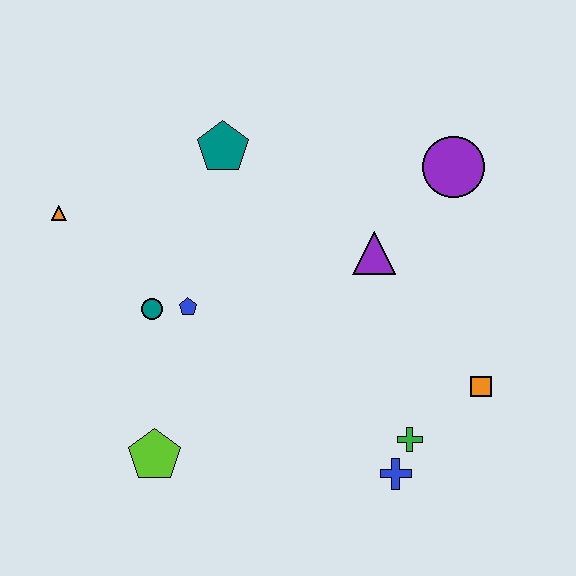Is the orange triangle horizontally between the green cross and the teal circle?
No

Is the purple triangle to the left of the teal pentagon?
No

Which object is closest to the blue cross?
The green cross is closest to the blue cross.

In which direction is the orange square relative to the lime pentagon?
The orange square is to the right of the lime pentagon.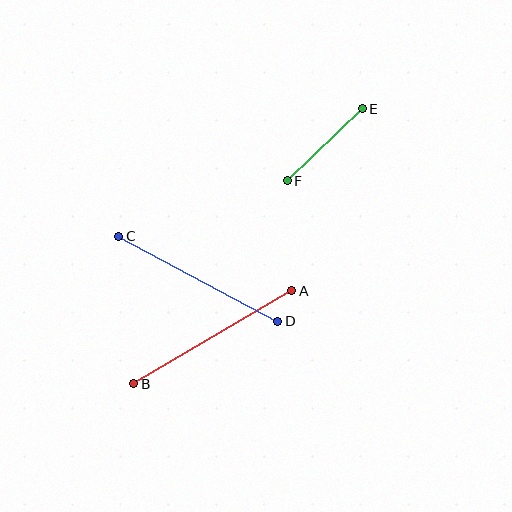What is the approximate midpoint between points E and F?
The midpoint is at approximately (325, 145) pixels.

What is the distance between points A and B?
The distance is approximately 183 pixels.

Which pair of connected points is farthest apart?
Points A and B are farthest apart.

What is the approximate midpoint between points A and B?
The midpoint is at approximately (213, 337) pixels.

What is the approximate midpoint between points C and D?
The midpoint is at approximately (198, 279) pixels.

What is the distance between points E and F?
The distance is approximately 104 pixels.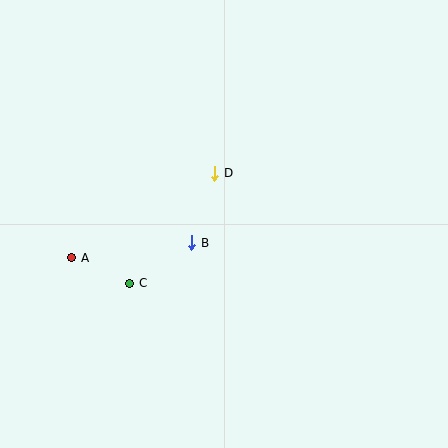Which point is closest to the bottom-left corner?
Point A is closest to the bottom-left corner.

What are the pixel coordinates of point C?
Point C is at (130, 283).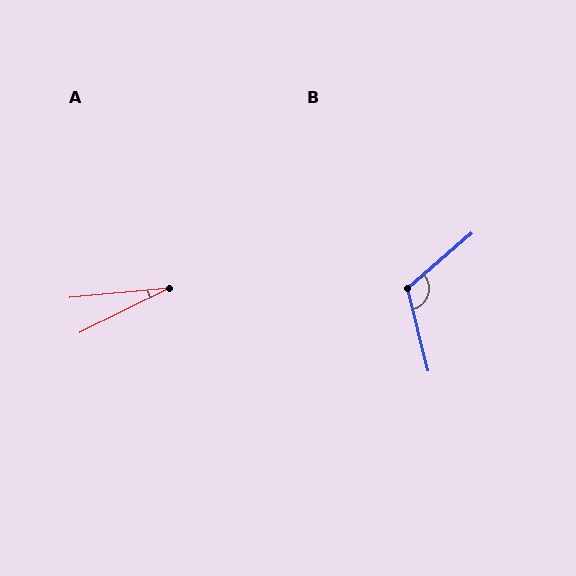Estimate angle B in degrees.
Approximately 116 degrees.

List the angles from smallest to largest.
A (21°), B (116°).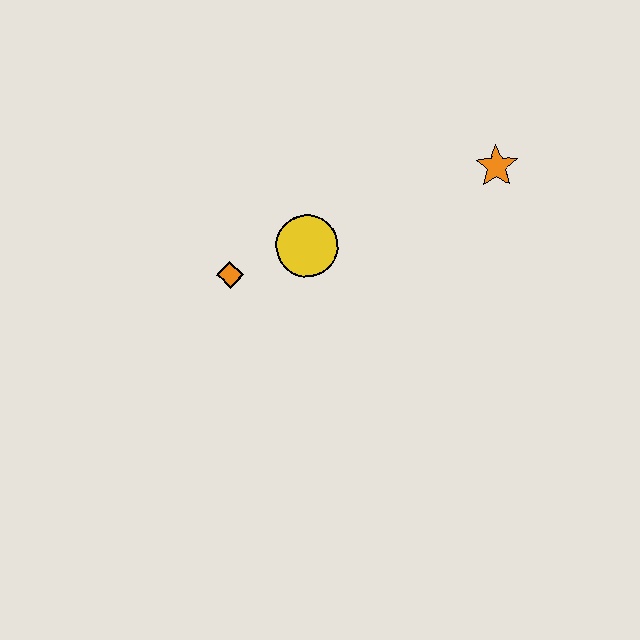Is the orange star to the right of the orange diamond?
Yes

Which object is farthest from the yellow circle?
The orange star is farthest from the yellow circle.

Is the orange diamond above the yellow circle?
No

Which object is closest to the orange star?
The yellow circle is closest to the orange star.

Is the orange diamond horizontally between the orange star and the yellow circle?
No